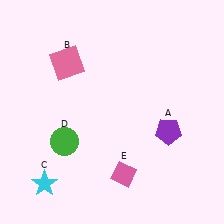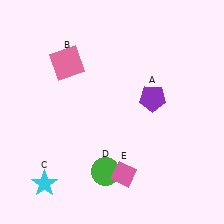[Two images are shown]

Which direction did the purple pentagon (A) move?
The purple pentagon (A) moved up.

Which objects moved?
The objects that moved are: the purple pentagon (A), the green circle (D).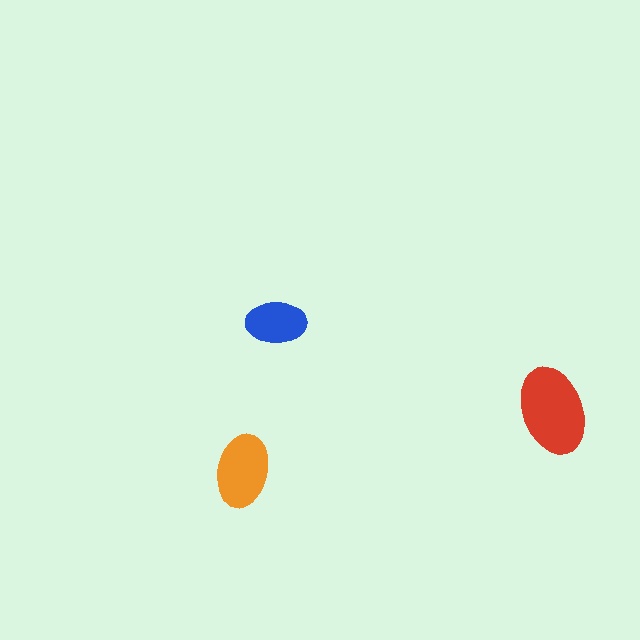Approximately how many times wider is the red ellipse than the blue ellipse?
About 1.5 times wider.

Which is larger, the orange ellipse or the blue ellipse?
The orange one.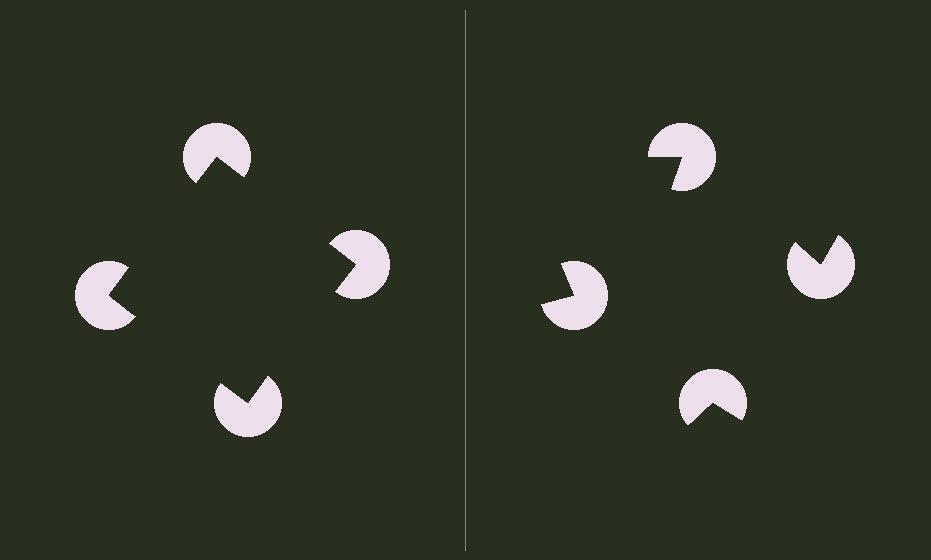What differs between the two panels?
The pac-man discs are positioned identically on both sides; only the wedge orientations differ. On the left they align to a square; on the right they are misaligned.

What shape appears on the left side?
An illusory square.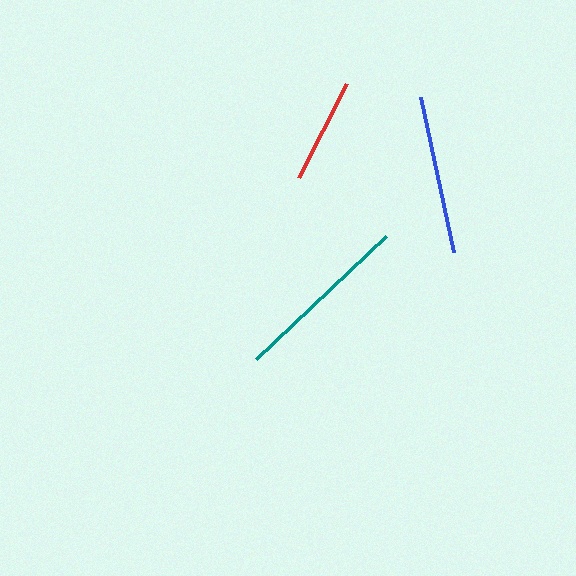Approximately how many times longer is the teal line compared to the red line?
The teal line is approximately 1.7 times the length of the red line.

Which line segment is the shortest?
The red line is the shortest at approximately 105 pixels.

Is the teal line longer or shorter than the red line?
The teal line is longer than the red line.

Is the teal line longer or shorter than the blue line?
The teal line is longer than the blue line.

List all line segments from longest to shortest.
From longest to shortest: teal, blue, red.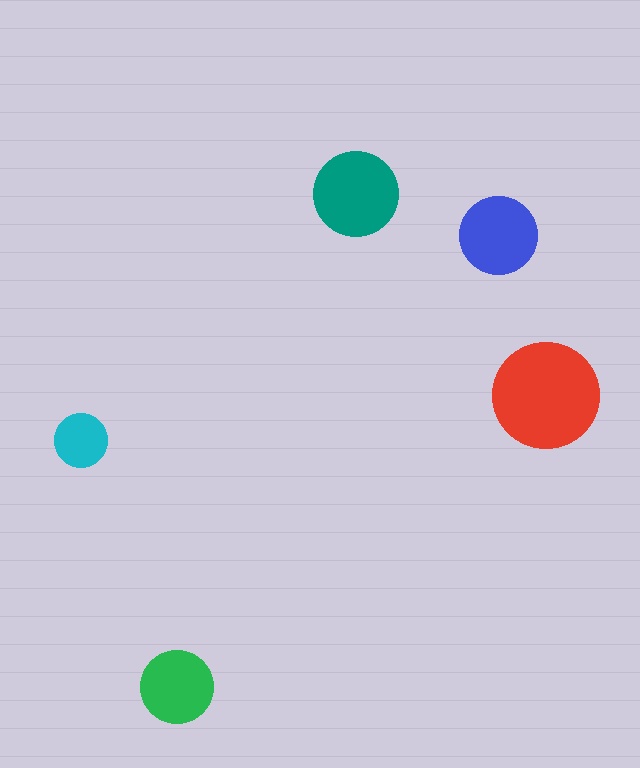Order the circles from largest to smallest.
the red one, the teal one, the blue one, the green one, the cyan one.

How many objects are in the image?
There are 5 objects in the image.